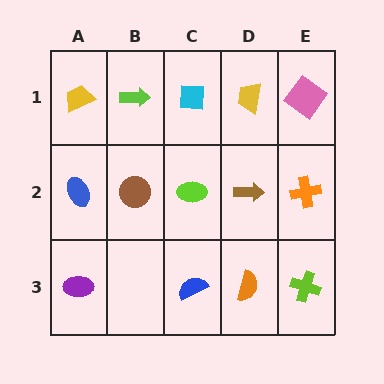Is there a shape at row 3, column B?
No, that cell is empty.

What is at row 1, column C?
A cyan square.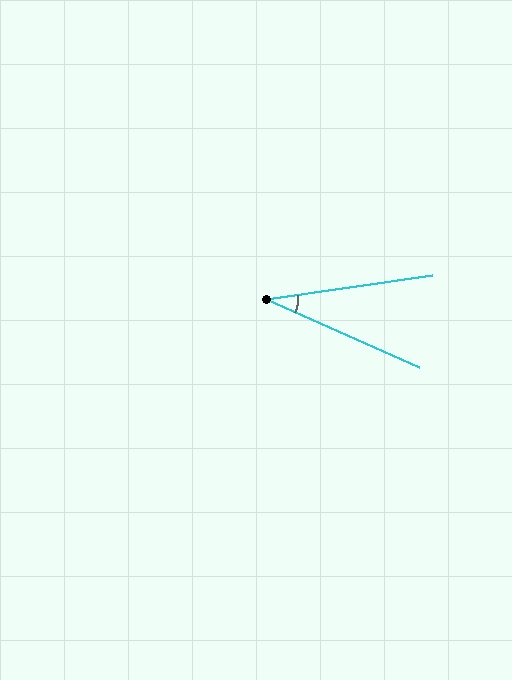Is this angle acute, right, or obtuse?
It is acute.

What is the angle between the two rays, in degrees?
Approximately 32 degrees.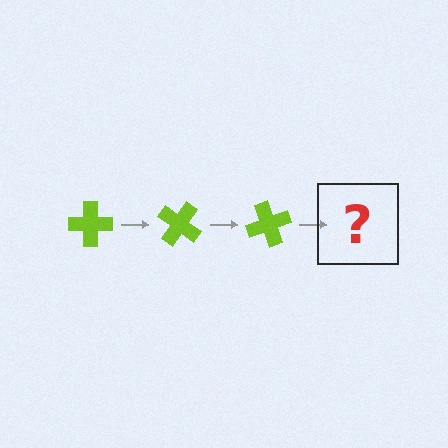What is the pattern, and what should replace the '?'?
The pattern is that the cross rotates 35 degrees each step. The '?' should be a lime cross rotated 105 degrees.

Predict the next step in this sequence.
The next step is a lime cross rotated 105 degrees.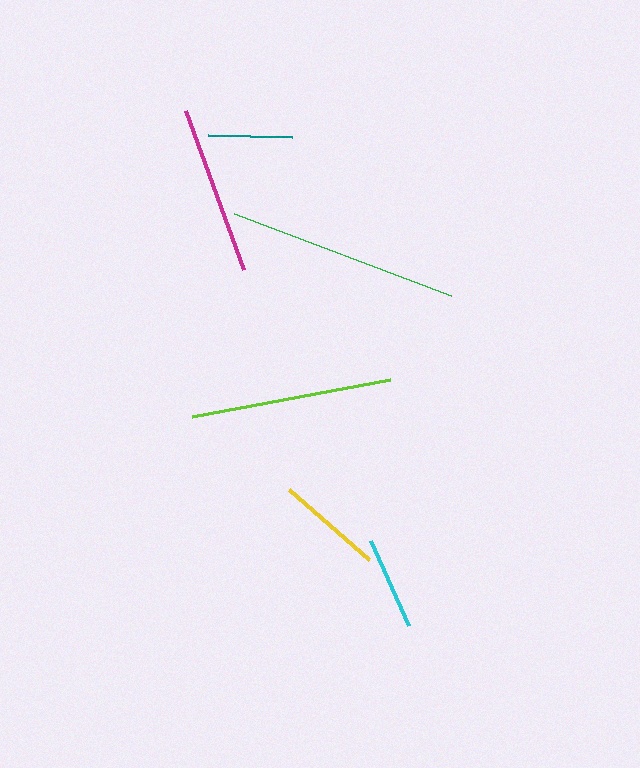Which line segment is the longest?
The green line is the longest at approximately 232 pixels.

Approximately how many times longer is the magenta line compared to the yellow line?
The magenta line is approximately 1.6 times the length of the yellow line.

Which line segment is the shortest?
The teal line is the shortest at approximately 83 pixels.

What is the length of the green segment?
The green segment is approximately 232 pixels long.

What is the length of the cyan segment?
The cyan segment is approximately 93 pixels long.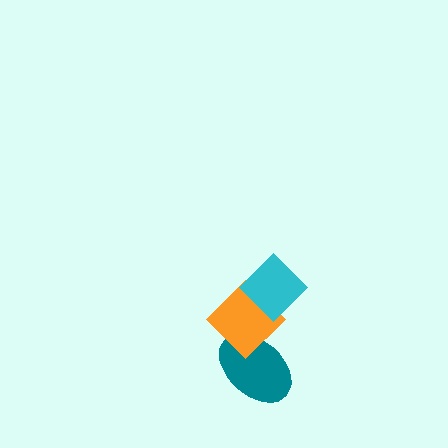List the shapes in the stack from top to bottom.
From top to bottom: the cyan diamond, the orange diamond, the teal ellipse.